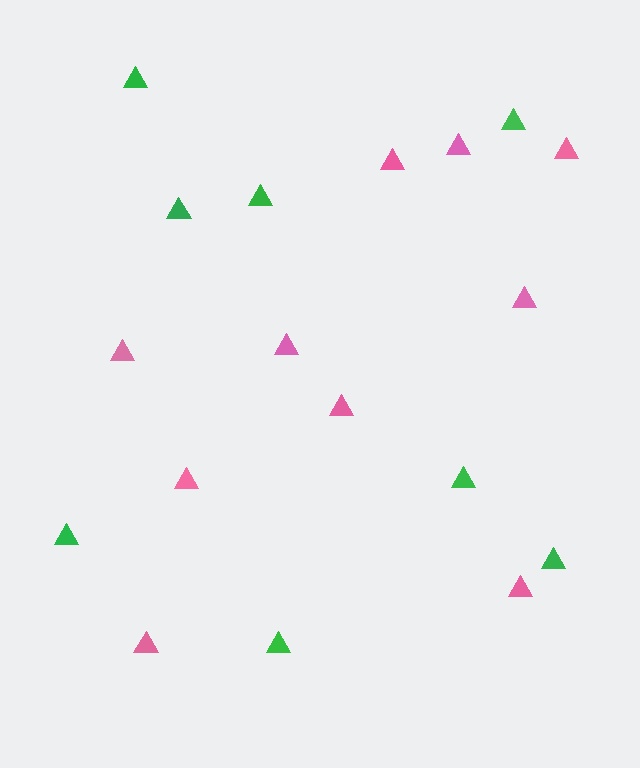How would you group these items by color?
There are 2 groups: one group of pink triangles (10) and one group of green triangles (8).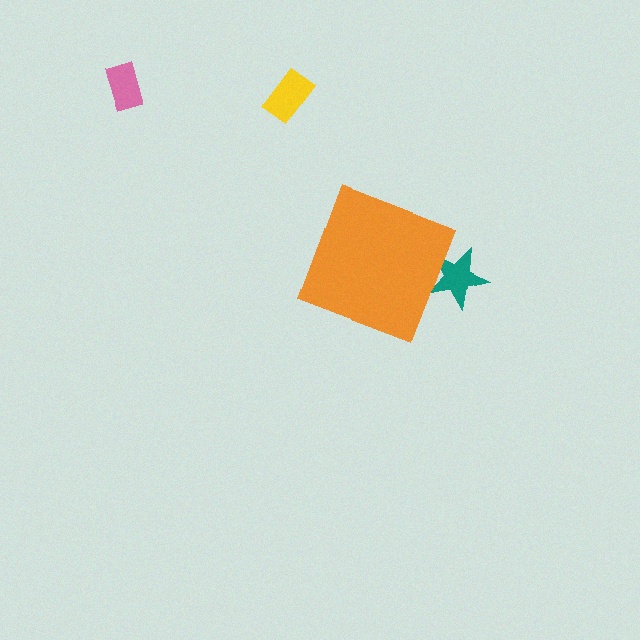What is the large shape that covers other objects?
An orange diamond.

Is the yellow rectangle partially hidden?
No, the yellow rectangle is fully visible.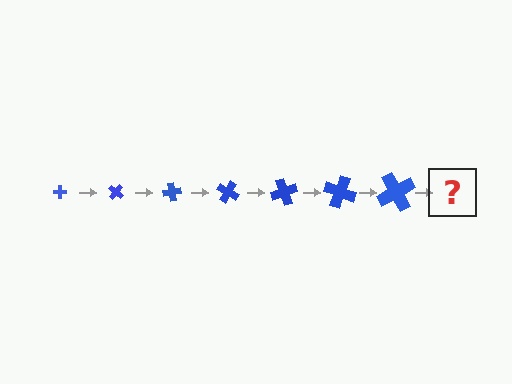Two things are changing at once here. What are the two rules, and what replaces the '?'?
The two rules are that the cross grows larger each step and it rotates 40 degrees each step. The '?' should be a cross, larger than the previous one and rotated 280 degrees from the start.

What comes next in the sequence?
The next element should be a cross, larger than the previous one and rotated 280 degrees from the start.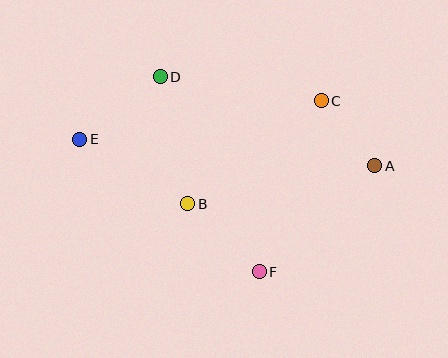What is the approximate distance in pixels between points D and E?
The distance between D and E is approximately 102 pixels.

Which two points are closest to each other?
Points A and C are closest to each other.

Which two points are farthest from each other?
Points A and E are farthest from each other.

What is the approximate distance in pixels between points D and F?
The distance between D and F is approximately 219 pixels.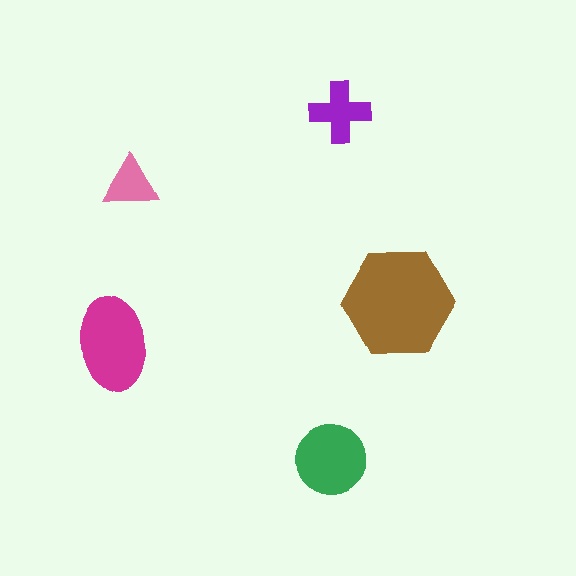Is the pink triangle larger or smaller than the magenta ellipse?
Smaller.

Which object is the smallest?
The pink triangle.